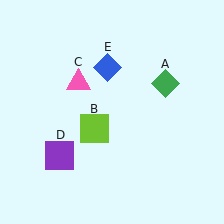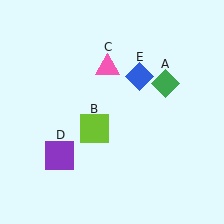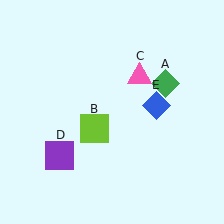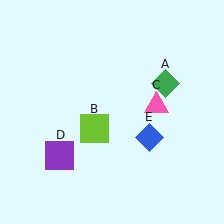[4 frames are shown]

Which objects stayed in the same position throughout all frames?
Green diamond (object A) and lime square (object B) and purple square (object D) remained stationary.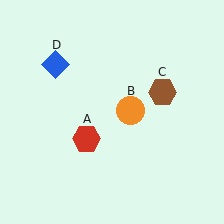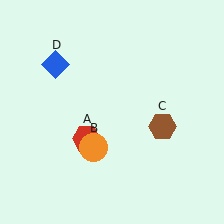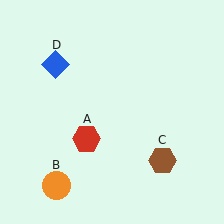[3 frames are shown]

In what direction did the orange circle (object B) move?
The orange circle (object B) moved down and to the left.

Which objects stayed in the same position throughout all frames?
Red hexagon (object A) and blue diamond (object D) remained stationary.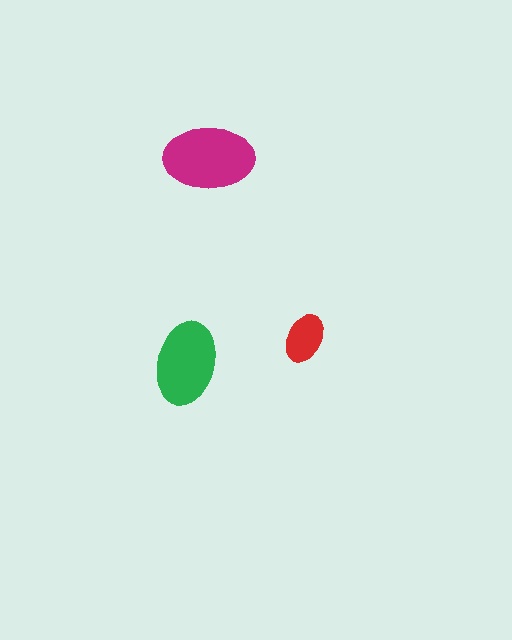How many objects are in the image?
There are 3 objects in the image.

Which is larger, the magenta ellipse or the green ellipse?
The magenta one.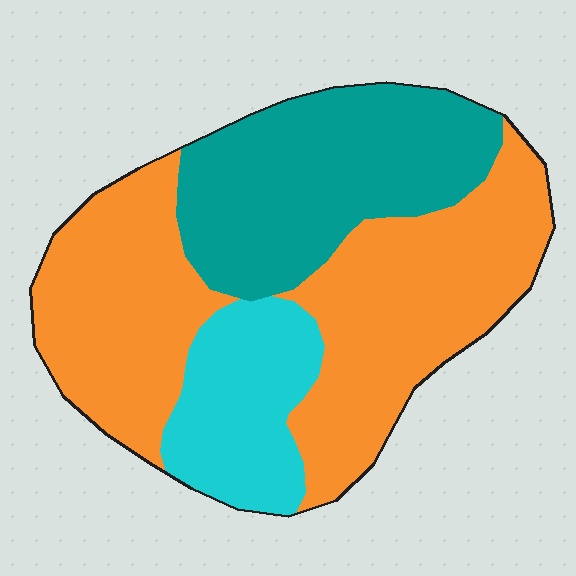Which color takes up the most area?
Orange, at roughly 55%.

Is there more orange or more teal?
Orange.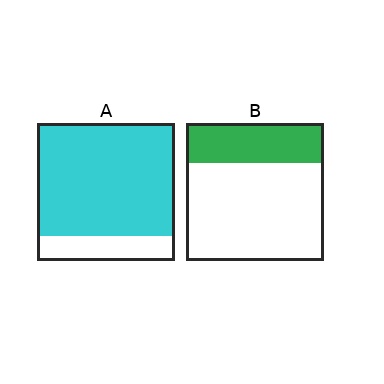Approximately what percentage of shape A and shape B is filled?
A is approximately 80% and B is approximately 30%.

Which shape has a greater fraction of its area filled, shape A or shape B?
Shape A.